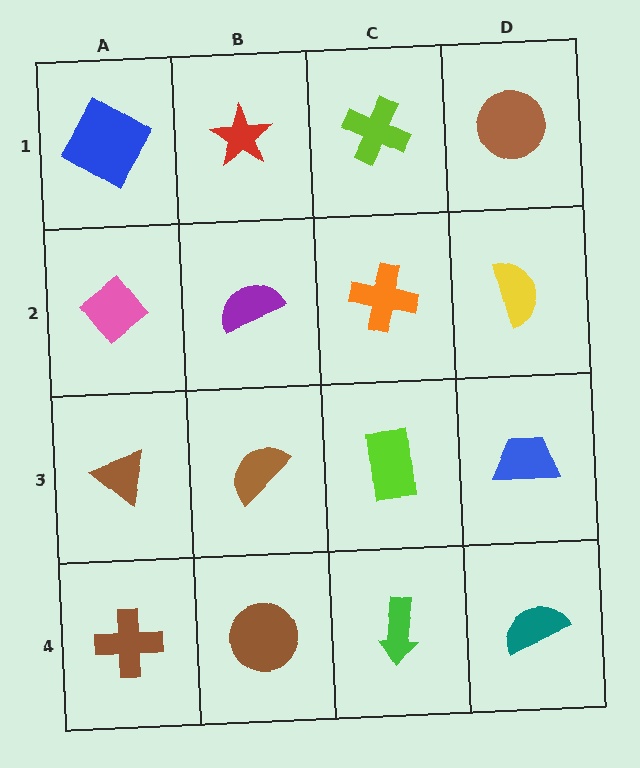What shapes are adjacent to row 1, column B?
A purple semicircle (row 2, column B), a blue square (row 1, column A), a lime cross (row 1, column C).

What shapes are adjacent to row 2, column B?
A red star (row 1, column B), a brown semicircle (row 3, column B), a pink diamond (row 2, column A), an orange cross (row 2, column C).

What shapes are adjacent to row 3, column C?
An orange cross (row 2, column C), a green arrow (row 4, column C), a brown semicircle (row 3, column B), a blue trapezoid (row 3, column D).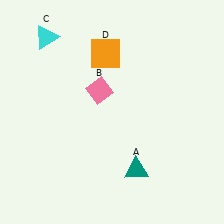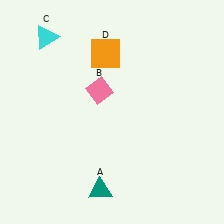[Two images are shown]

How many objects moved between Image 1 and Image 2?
1 object moved between the two images.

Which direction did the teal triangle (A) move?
The teal triangle (A) moved left.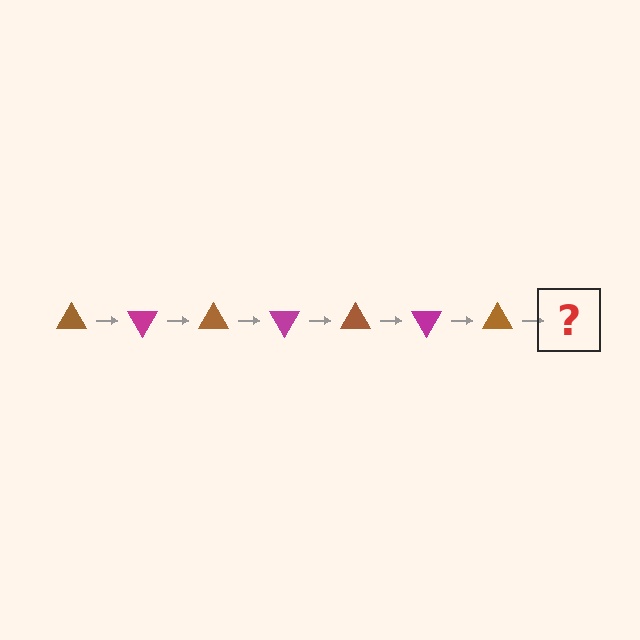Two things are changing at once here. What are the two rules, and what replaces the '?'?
The two rules are that it rotates 60 degrees each step and the color cycles through brown and magenta. The '?' should be a magenta triangle, rotated 420 degrees from the start.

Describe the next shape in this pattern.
It should be a magenta triangle, rotated 420 degrees from the start.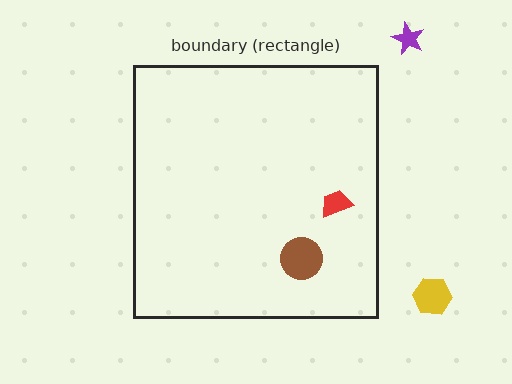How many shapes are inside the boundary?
2 inside, 2 outside.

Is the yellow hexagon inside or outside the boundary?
Outside.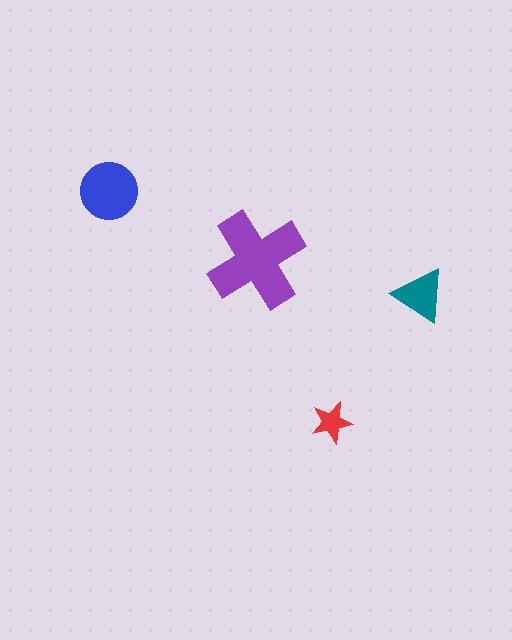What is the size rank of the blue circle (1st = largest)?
2nd.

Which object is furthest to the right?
The teal triangle is rightmost.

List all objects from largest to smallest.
The purple cross, the blue circle, the teal triangle, the red star.